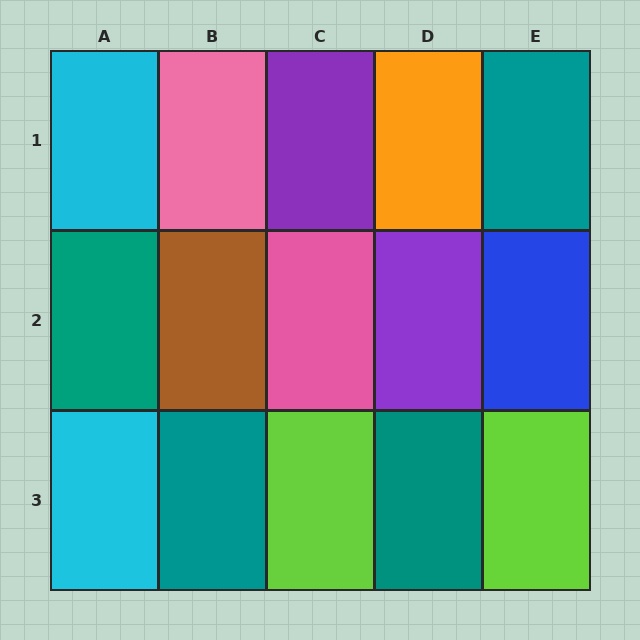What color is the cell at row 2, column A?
Teal.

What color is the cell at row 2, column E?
Blue.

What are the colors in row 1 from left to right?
Cyan, pink, purple, orange, teal.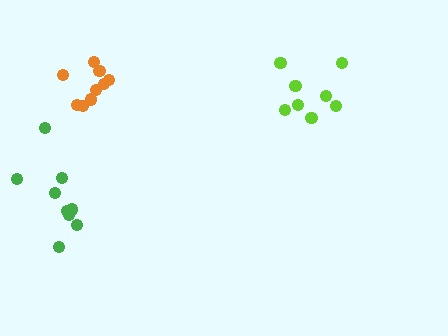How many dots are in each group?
Group 1: 8 dots, Group 2: 9 dots, Group 3: 9 dots (26 total).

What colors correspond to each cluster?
The clusters are colored: lime, green, orange.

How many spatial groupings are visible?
There are 3 spatial groupings.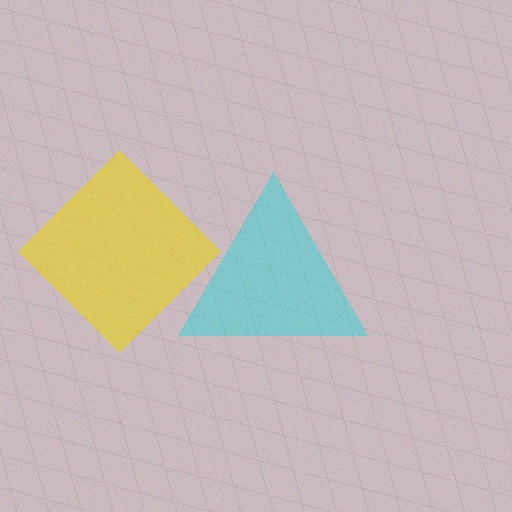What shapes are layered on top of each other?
The layered shapes are: a cyan triangle, a yellow diamond.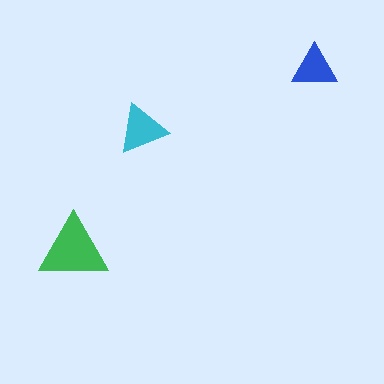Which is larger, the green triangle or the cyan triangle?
The green one.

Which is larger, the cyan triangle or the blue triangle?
The cyan one.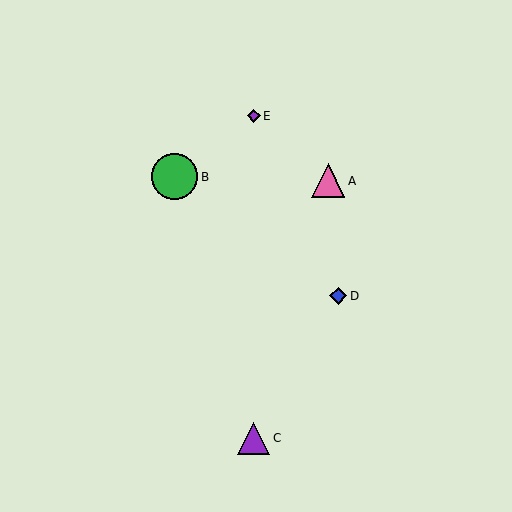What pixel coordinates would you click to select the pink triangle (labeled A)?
Click at (328, 181) to select the pink triangle A.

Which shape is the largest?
The green circle (labeled B) is the largest.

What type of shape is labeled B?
Shape B is a green circle.